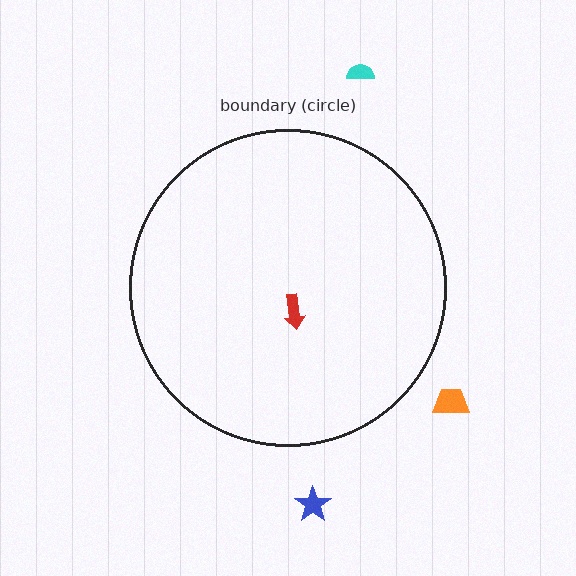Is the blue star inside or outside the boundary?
Outside.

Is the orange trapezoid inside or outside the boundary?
Outside.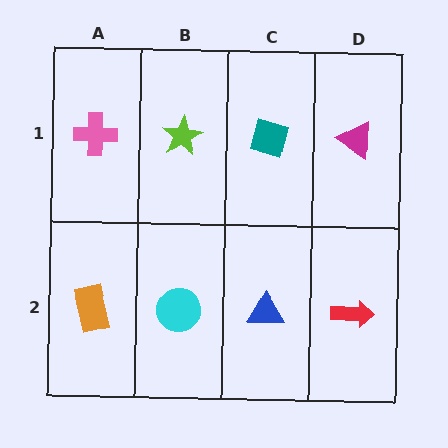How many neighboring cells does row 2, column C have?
3.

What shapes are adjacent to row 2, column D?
A magenta triangle (row 1, column D), a blue triangle (row 2, column C).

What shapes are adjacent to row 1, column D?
A red arrow (row 2, column D), a teal diamond (row 1, column C).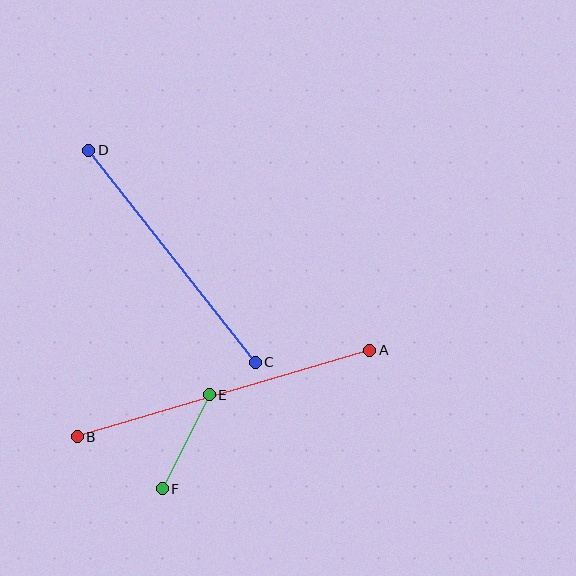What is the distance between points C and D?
The distance is approximately 270 pixels.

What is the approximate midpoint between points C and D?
The midpoint is at approximately (172, 256) pixels.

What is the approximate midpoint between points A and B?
The midpoint is at approximately (224, 393) pixels.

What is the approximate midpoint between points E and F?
The midpoint is at approximately (186, 442) pixels.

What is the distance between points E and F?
The distance is approximately 105 pixels.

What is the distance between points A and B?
The distance is approximately 305 pixels.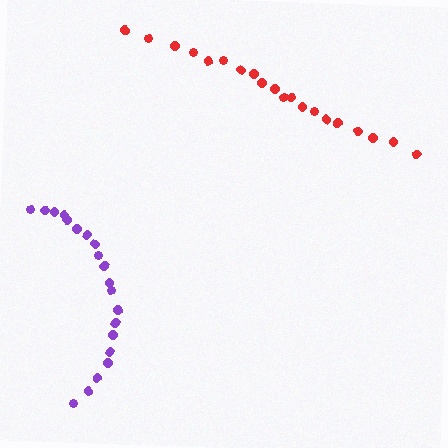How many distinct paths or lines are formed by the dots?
There are 2 distinct paths.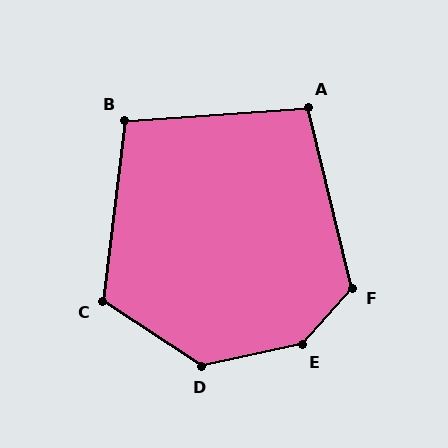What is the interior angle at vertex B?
Approximately 101 degrees (obtuse).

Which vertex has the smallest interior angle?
A, at approximately 100 degrees.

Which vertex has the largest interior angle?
E, at approximately 144 degrees.